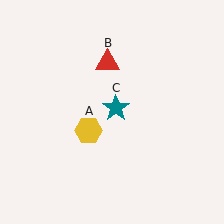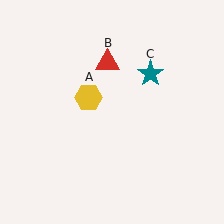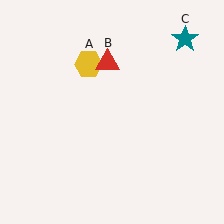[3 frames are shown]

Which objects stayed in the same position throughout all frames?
Red triangle (object B) remained stationary.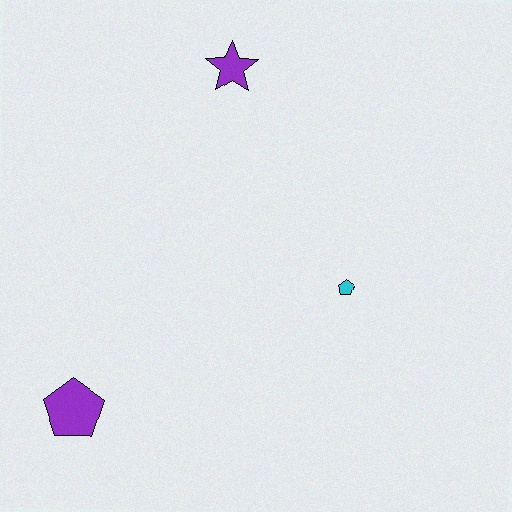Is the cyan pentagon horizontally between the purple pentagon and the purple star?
No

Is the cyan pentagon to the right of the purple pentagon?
Yes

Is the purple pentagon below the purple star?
Yes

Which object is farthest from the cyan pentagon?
The purple pentagon is farthest from the cyan pentagon.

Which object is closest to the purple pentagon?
The cyan pentagon is closest to the purple pentagon.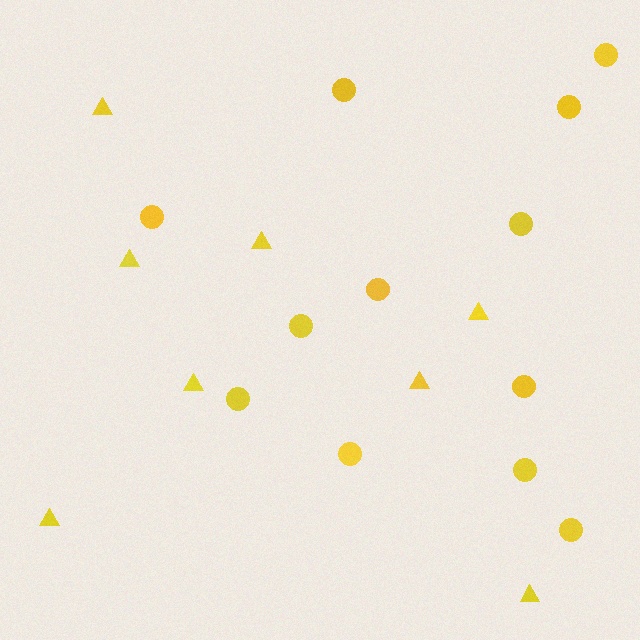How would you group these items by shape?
There are 2 groups: one group of triangles (8) and one group of circles (12).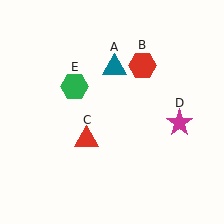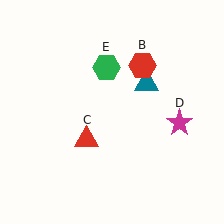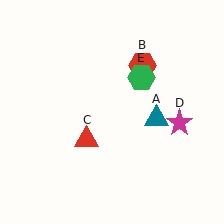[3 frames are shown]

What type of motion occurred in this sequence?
The teal triangle (object A), green hexagon (object E) rotated clockwise around the center of the scene.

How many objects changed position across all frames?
2 objects changed position: teal triangle (object A), green hexagon (object E).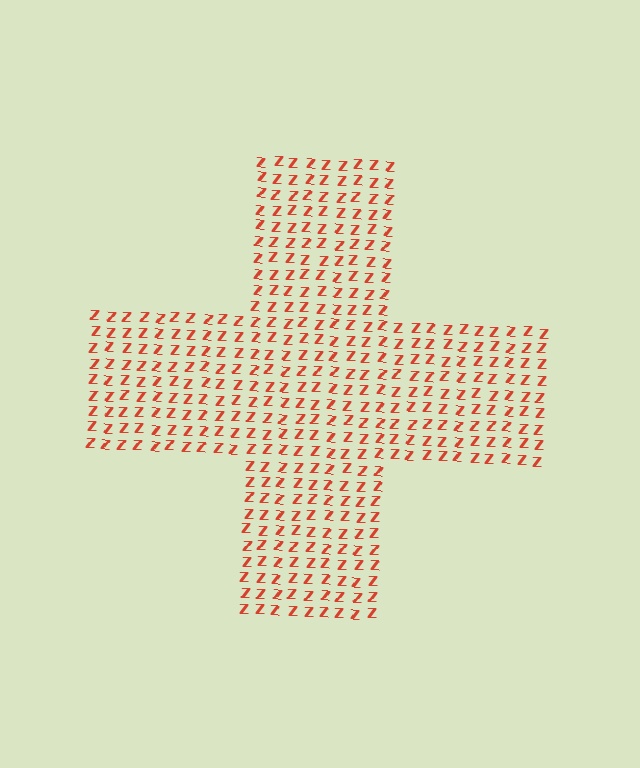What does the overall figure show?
The overall figure shows a cross.